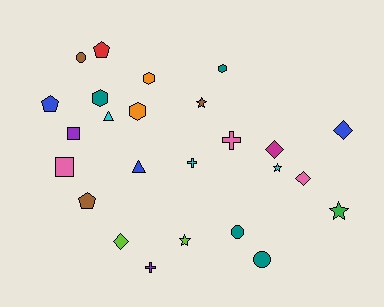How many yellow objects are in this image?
There are no yellow objects.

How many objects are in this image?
There are 25 objects.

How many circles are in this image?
There are 3 circles.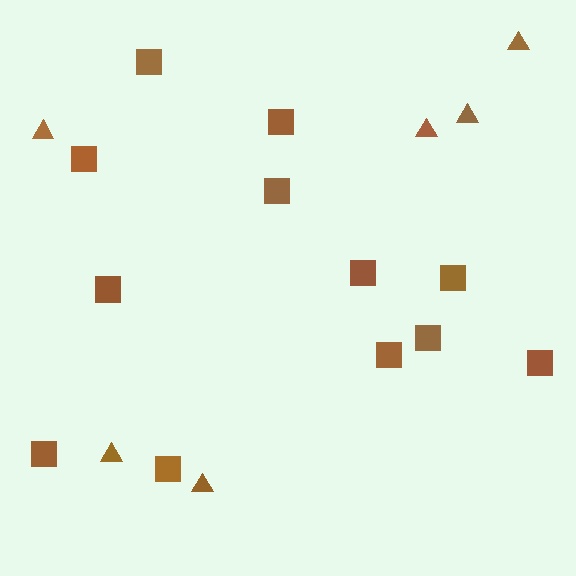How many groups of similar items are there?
There are 2 groups: one group of triangles (6) and one group of squares (12).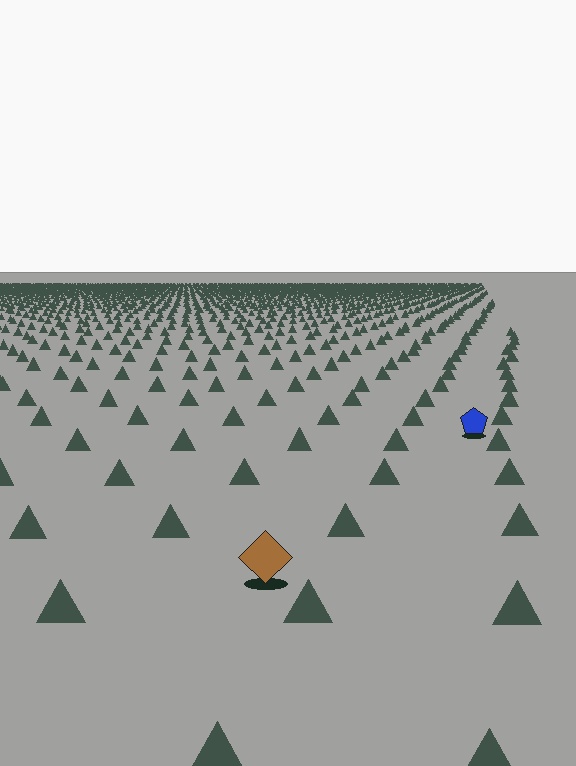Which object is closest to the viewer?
The brown diamond is closest. The texture marks near it are larger and more spread out.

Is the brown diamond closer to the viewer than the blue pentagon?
Yes. The brown diamond is closer — you can tell from the texture gradient: the ground texture is coarser near it.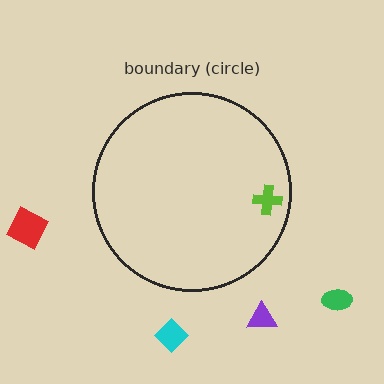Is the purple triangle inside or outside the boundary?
Outside.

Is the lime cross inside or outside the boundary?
Inside.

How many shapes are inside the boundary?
1 inside, 4 outside.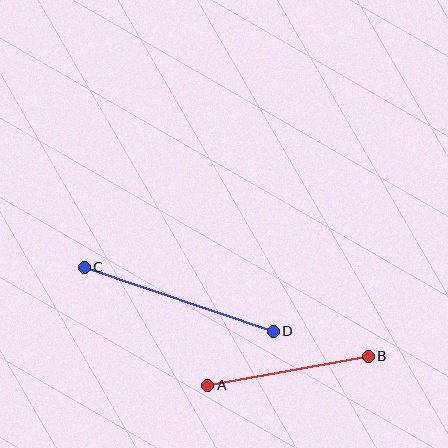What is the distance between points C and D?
The distance is approximately 200 pixels.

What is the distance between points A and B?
The distance is approximately 163 pixels.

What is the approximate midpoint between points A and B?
The midpoint is at approximately (288, 371) pixels.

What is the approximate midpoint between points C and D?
The midpoint is at approximately (179, 299) pixels.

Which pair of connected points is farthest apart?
Points C and D are farthest apart.